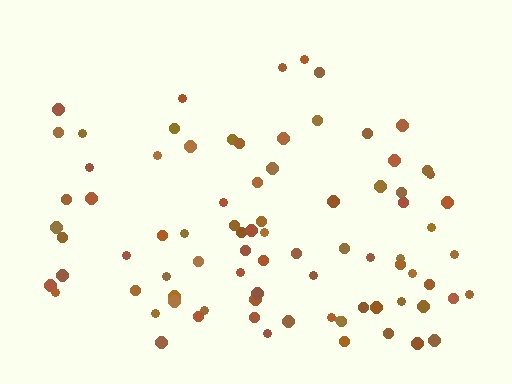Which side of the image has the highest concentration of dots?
The bottom.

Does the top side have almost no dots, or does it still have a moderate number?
Still a moderate number, just noticeably fewer than the bottom.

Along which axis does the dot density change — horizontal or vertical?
Vertical.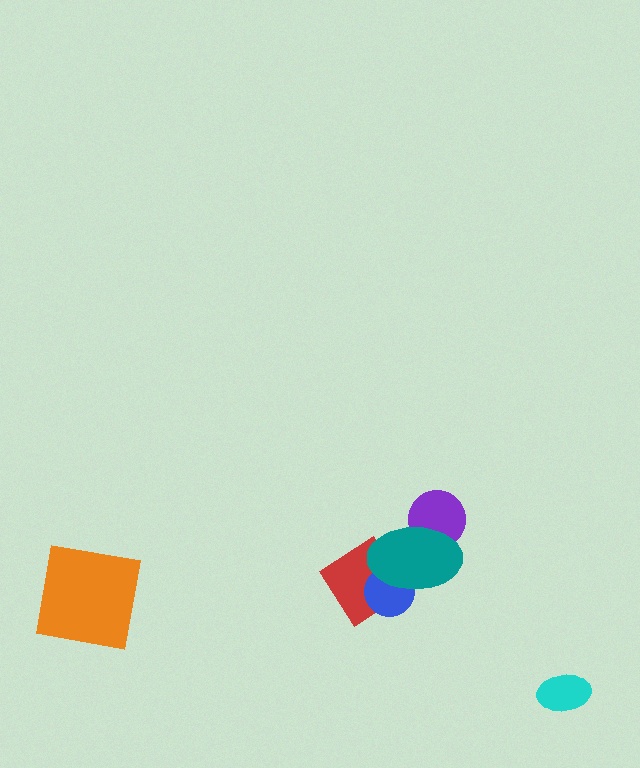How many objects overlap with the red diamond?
2 objects overlap with the red diamond.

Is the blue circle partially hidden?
Yes, it is partially covered by another shape.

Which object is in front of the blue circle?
The teal ellipse is in front of the blue circle.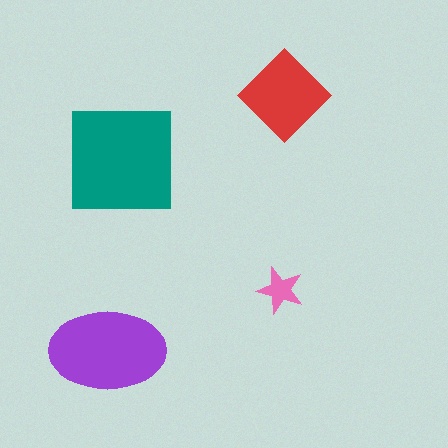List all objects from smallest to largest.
The pink star, the red diamond, the purple ellipse, the teal square.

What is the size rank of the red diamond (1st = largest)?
3rd.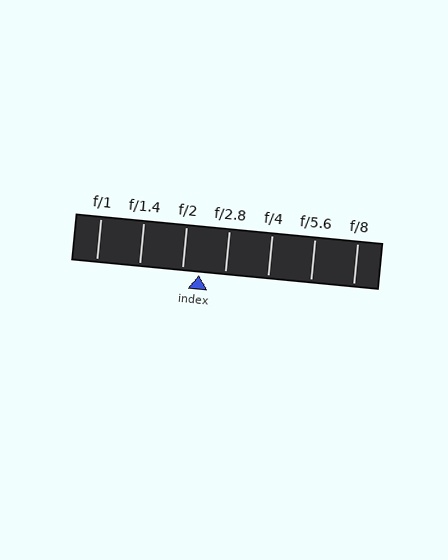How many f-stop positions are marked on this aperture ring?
There are 7 f-stop positions marked.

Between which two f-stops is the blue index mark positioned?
The index mark is between f/2 and f/2.8.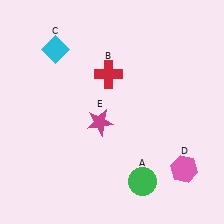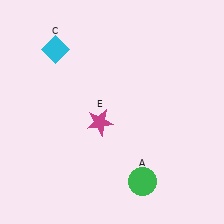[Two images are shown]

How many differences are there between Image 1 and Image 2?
There are 2 differences between the two images.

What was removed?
The red cross (B), the pink hexagon (D) were removed in Image 2.